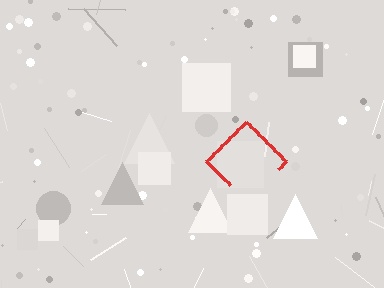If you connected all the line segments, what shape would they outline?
They would outline a diamond.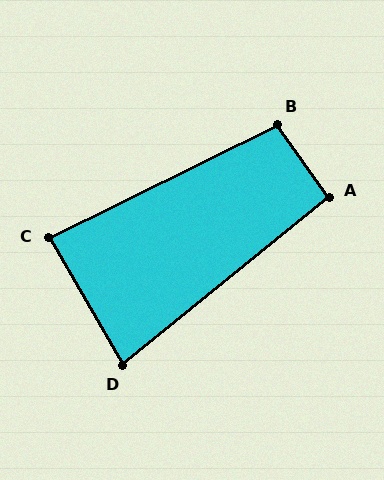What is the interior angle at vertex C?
Approximately 86 degrees (approximately right).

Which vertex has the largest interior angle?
B, at approximately 99 degrees.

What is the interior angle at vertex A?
Approximately 94 degrees (approximately right).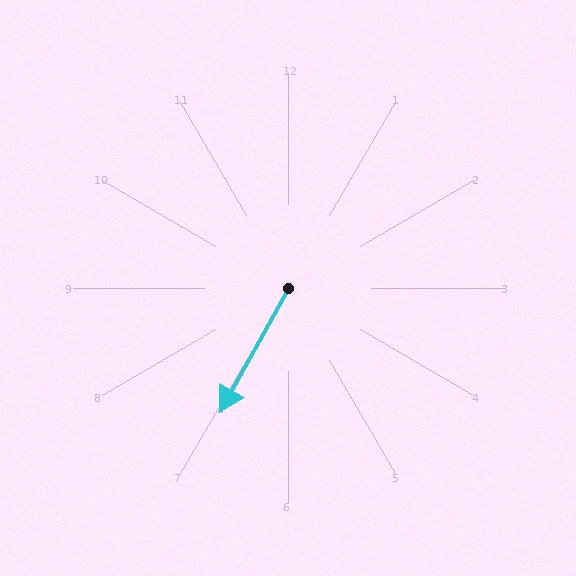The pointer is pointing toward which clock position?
Roughly 7 o'clock.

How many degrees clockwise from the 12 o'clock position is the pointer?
Approximately 209 degrees.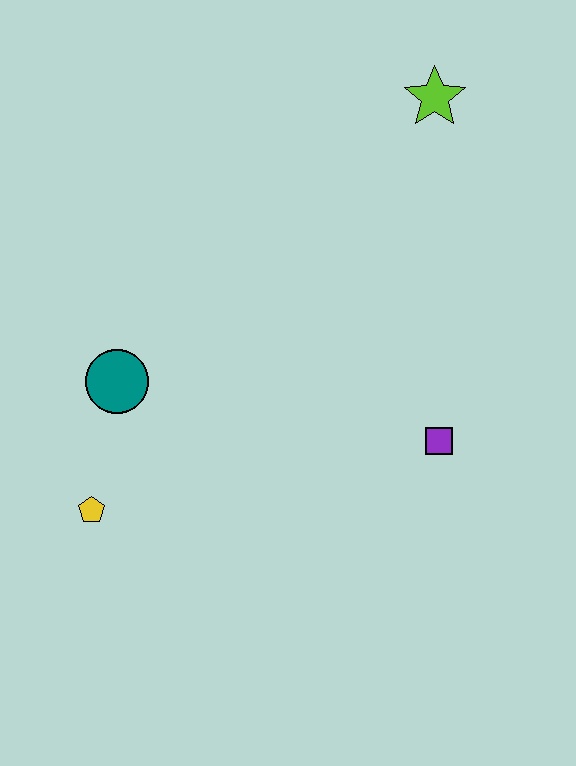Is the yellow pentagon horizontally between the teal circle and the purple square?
No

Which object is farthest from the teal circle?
The lime star is farthest from the teal circle.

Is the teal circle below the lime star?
Yes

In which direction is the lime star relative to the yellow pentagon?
The lime star is above the yellow pentagon.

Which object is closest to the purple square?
The teal circle is closest to the purple square.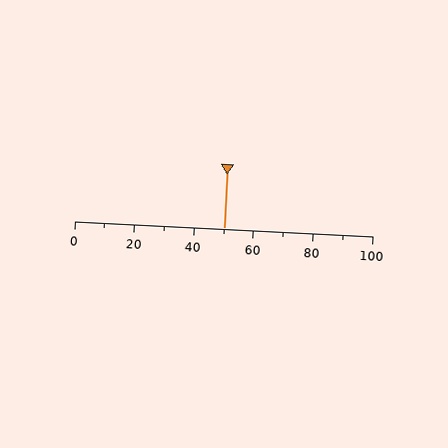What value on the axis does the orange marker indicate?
The marker indicates approximately 50.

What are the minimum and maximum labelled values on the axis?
The axis runs from 0 to 100.